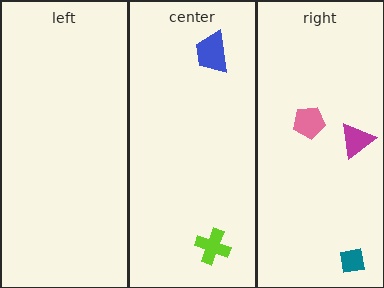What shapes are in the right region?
The magenta triangle, the teal square, the pink pentagon.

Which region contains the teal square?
The right region.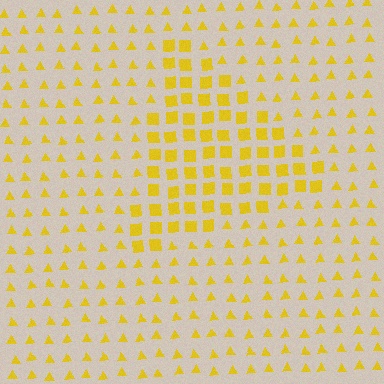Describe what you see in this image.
The image is filled with small yellow elements arranged in a uniform grid. A triangle-shaped region contains squares, while the surrounding area contains triangles. The boundary is defined purely by the change in element shape.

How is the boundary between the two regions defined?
The boundary is defined by a change in element shape: squares inside vs. triangles outside. All elements share the same color and spacing.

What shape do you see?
I see a triangle.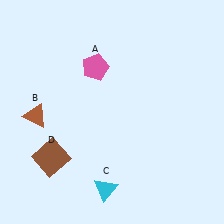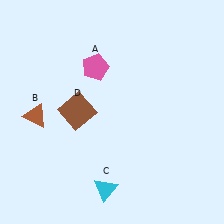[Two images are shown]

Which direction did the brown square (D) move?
The brown square (D) moved up.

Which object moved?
The brown square (D) moved up.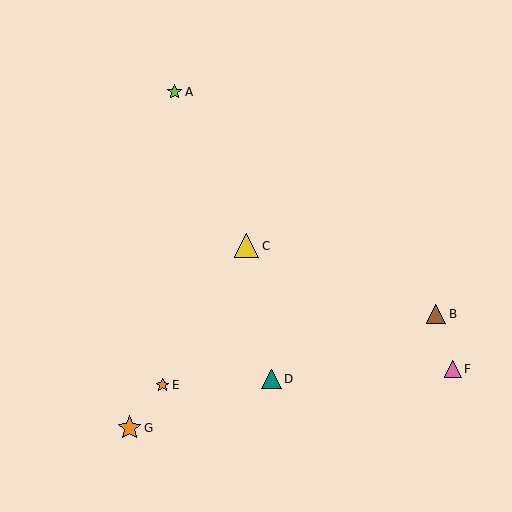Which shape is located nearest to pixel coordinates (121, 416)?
The orange star (labeled G) at (130, 427) is nearest to that location.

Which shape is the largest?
The yellow triangle (labeled C) is the largest.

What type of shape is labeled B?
Shape B is a brown triangle.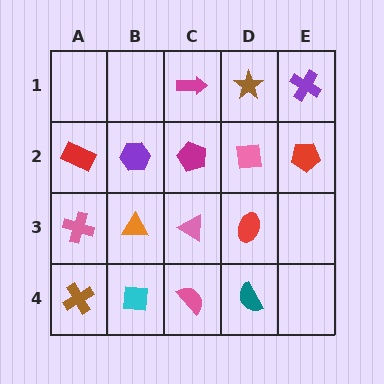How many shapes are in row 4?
4 shapes.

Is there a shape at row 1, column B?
No, that cell is empty.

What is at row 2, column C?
A magenta pentagon.